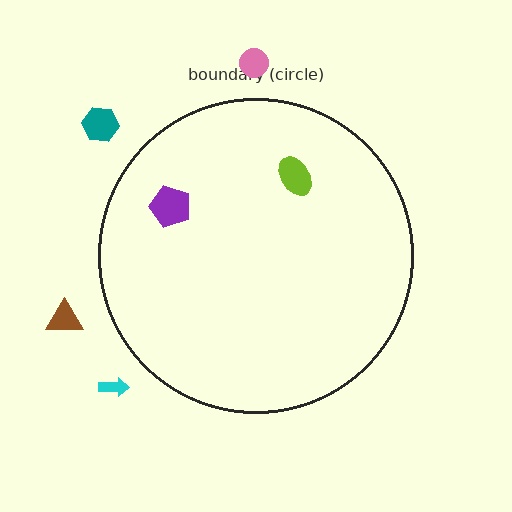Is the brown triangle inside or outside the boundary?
Outside.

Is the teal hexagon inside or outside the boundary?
Outside.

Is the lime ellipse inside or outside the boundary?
Inside.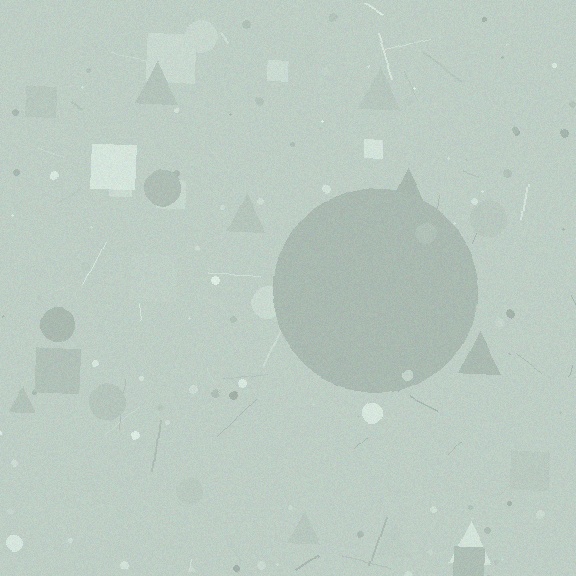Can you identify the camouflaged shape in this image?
The camouflaged shape is a circle.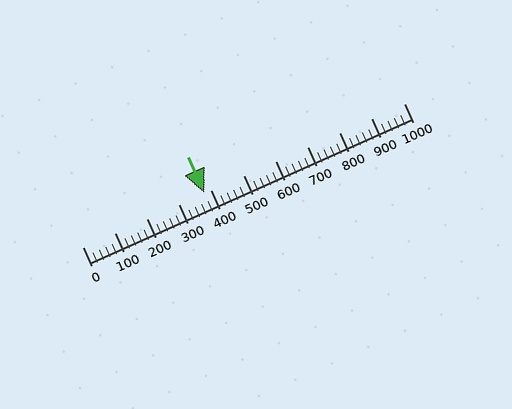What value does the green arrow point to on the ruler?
The green arrow points to approximately 380.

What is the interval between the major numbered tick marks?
The major tick marks are spaced 100 units apart.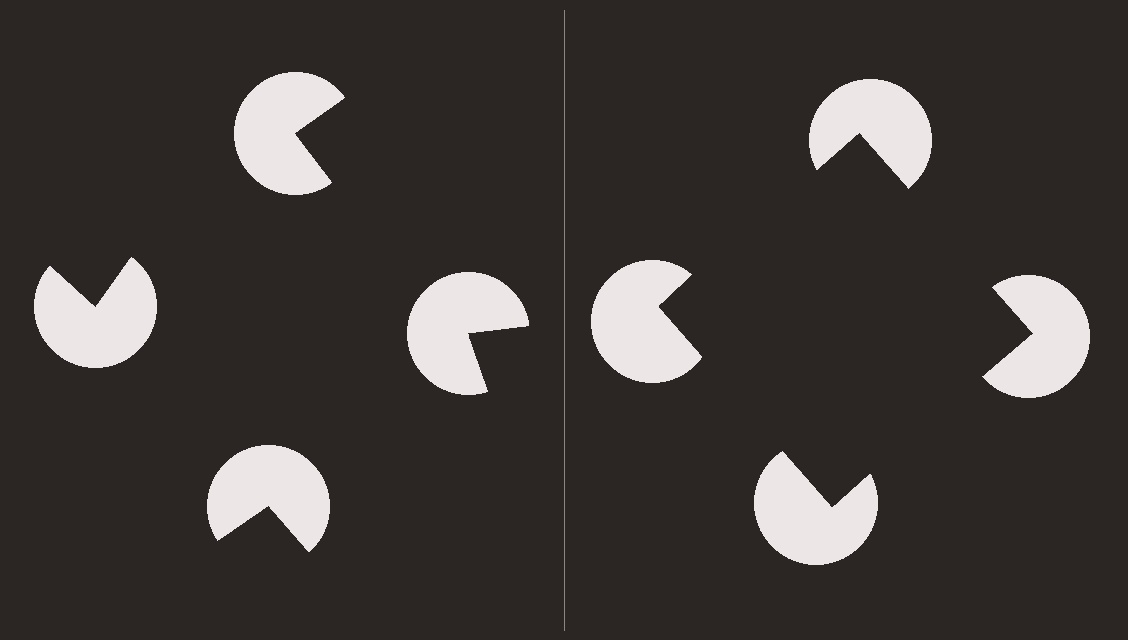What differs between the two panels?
The pac-man discs are positioned identically on both sides; only the wedge orientations differ. On the right they align to a square; on the left they are misaligned.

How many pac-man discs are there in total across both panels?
8 — 4 on each side.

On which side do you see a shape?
An illusory square appears on the right side. On the left side the wedge cuts are rotated, so no coherent shape forms.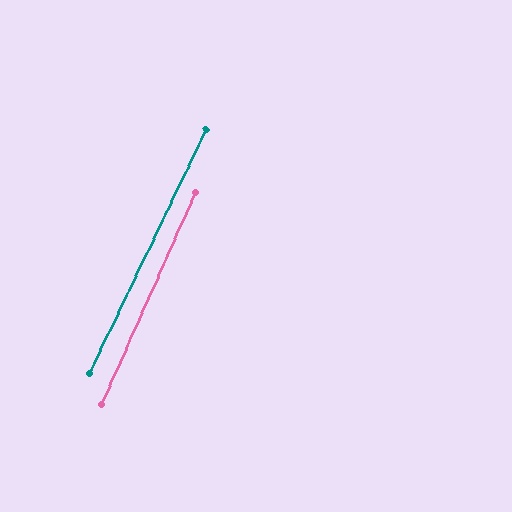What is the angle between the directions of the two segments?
Approximately 2 degrees.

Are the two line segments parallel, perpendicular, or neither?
Parallel — their directions differ by only 1.7°.